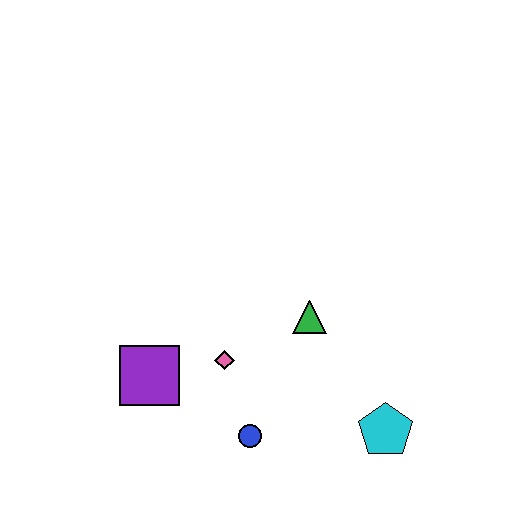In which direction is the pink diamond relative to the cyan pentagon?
The pink diamond is to the left of the cyan pentagon.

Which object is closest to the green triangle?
The pink diamond is closest to the green triangle.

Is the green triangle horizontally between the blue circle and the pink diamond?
No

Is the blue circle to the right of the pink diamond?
Yes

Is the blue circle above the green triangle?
No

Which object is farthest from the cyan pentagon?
The purple square is farthest from the cyan pentagon.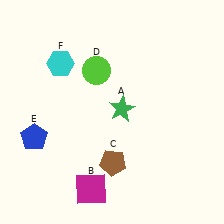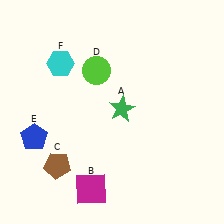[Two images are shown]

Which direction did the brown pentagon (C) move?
The brown pentagon (C) moved left.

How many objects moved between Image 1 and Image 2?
1 object moved between the two images.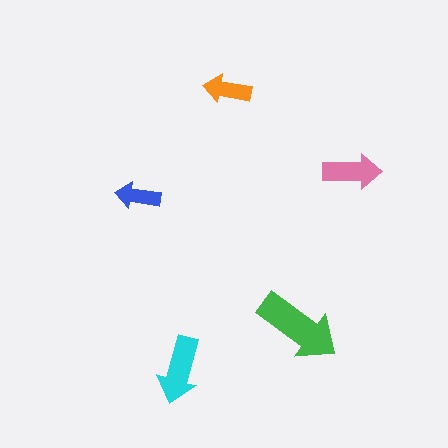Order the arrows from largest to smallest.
the green one, the cyan one, the pink one, the orange one, the blue one.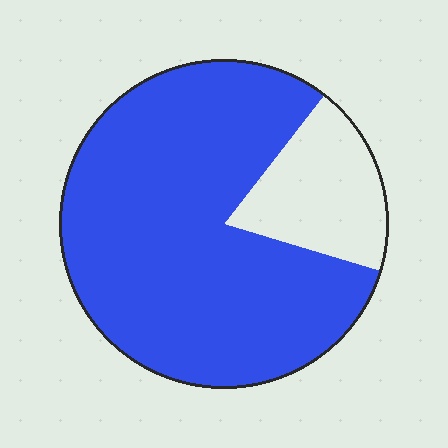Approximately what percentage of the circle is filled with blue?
Approximately 80%.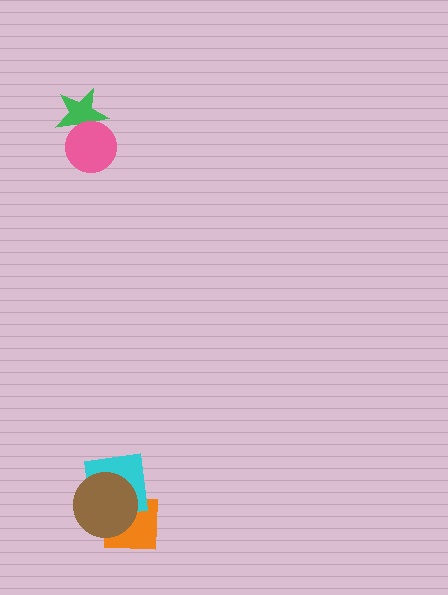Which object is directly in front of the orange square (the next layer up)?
The cyan square is directly in front of the orange square.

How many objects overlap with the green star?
1 object overlaps with the green star.